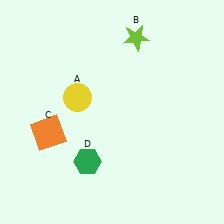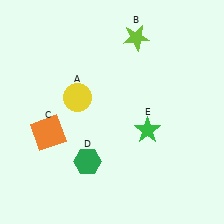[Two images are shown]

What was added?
A green star (E) was added in Image 2.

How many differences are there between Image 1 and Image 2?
There is 1 difference between the two images.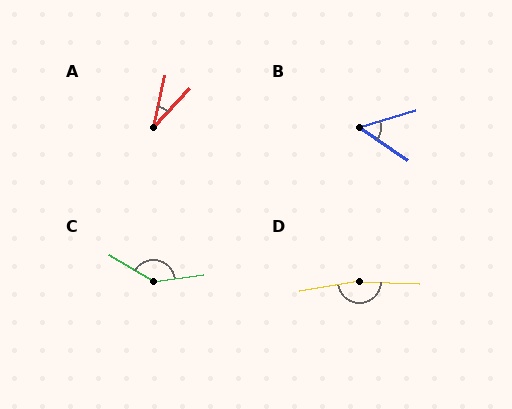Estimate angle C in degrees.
Approximately 141 degrees.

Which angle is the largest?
D, at approximately 169 degrees.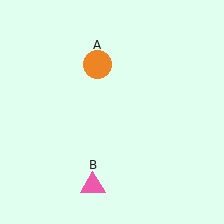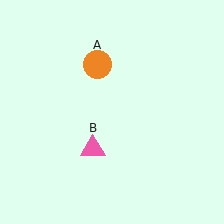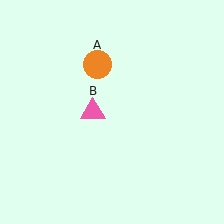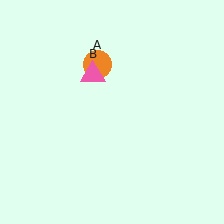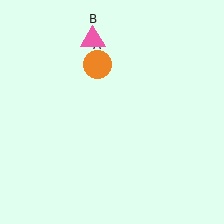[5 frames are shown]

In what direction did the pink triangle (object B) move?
The pink triangle (object B) moved up.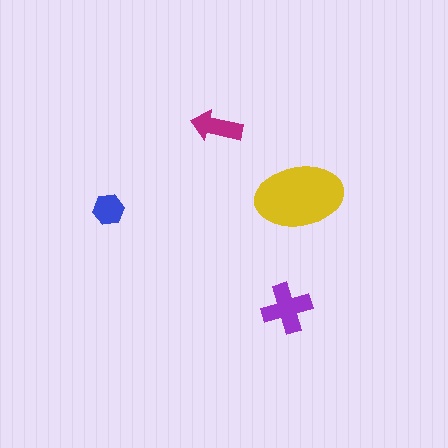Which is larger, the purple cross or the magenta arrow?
The purple cross.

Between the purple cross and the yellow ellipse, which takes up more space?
The yellow ellipse.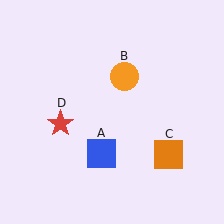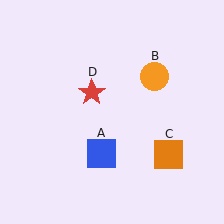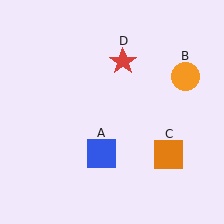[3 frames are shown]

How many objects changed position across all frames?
2 objects changed position: orange circle (object B), red star (object D).